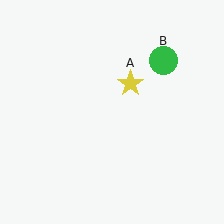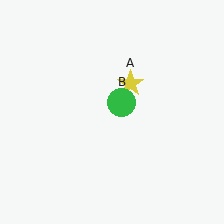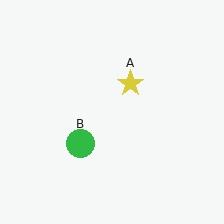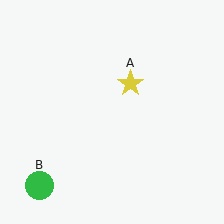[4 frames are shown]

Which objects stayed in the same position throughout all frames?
Yellow star (object A) remained stationary.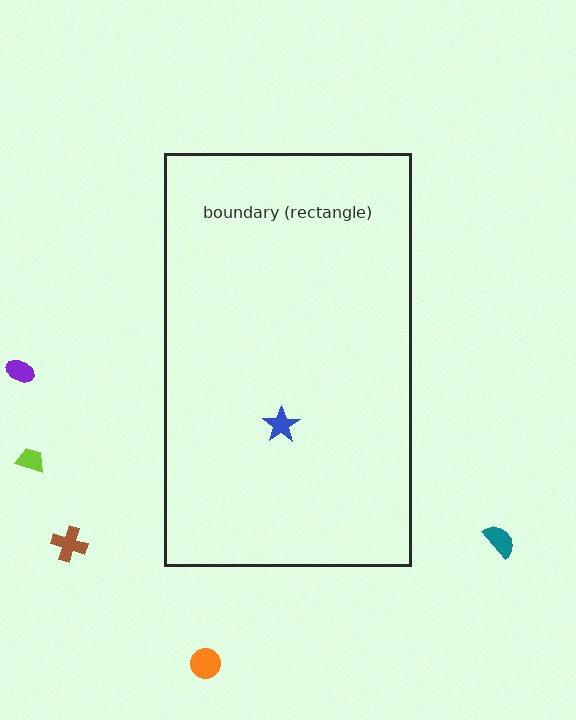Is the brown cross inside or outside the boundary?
Outside.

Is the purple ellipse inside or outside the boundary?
Outside.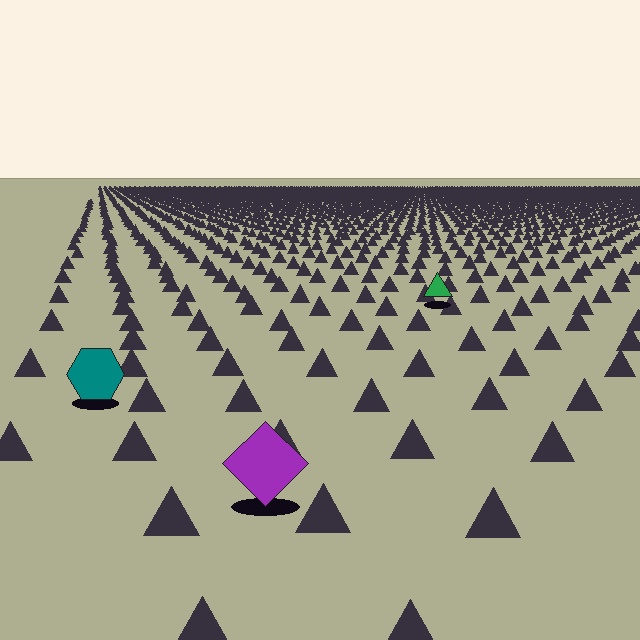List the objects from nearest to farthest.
From nearest to farthest: the purple diamond, the teal hexagon, the green triangle.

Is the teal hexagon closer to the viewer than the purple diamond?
No. The purple diamond is closer — you can tell from the texture gradient: the ground texture is coarser near it.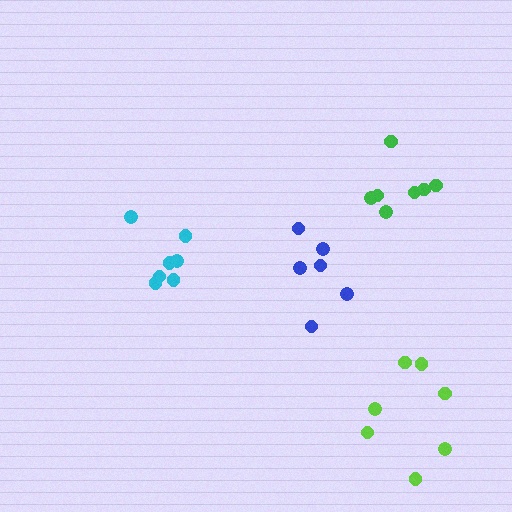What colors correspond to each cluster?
The clusters are colored: lime, cyan, blue, green.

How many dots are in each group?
Group 1: 7 dots, Group 2: 7 dots, Group 3: 6 dots, Group 4: 7 dots (27 total).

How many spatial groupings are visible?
There are 4 spatial groupings.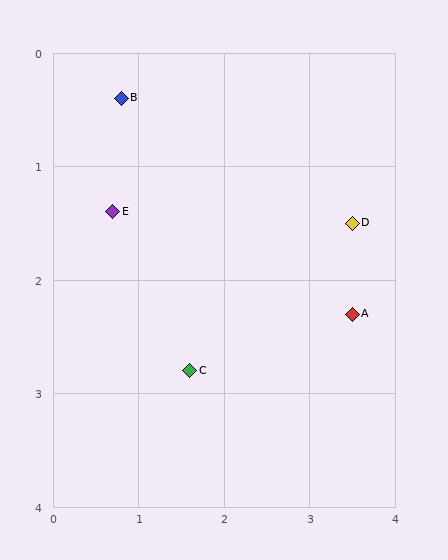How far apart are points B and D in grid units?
Points B and D are about 2.9 grid units apart.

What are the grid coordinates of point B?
Point B is at approximately (0.8, 0.4).